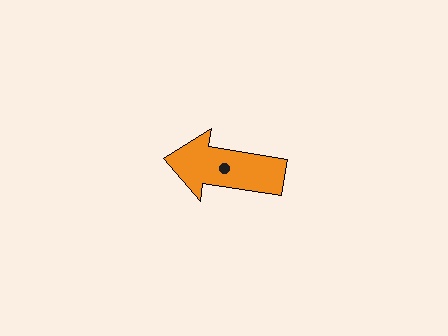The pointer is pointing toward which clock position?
Roughly 9 o'clock.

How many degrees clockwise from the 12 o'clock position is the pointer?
Approximately 279 degrees.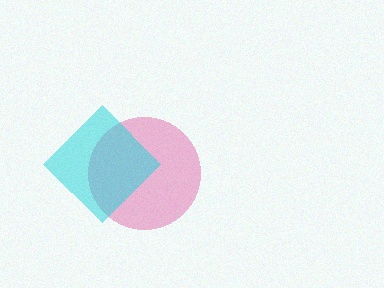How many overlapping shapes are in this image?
There are 2 overlapping shapes in the image.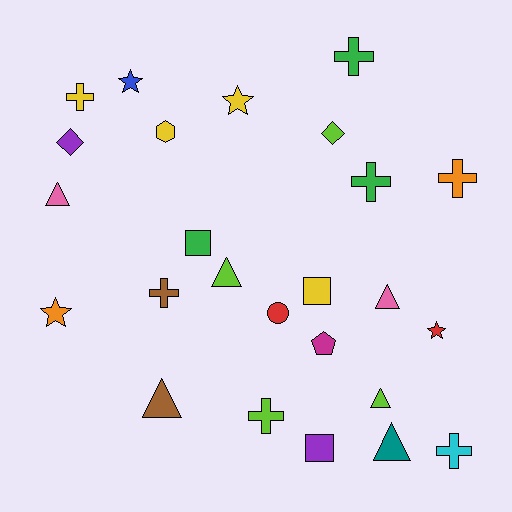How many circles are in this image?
There is 1 circle.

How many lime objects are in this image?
There are 4 lime objects.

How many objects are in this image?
There are 25 objects.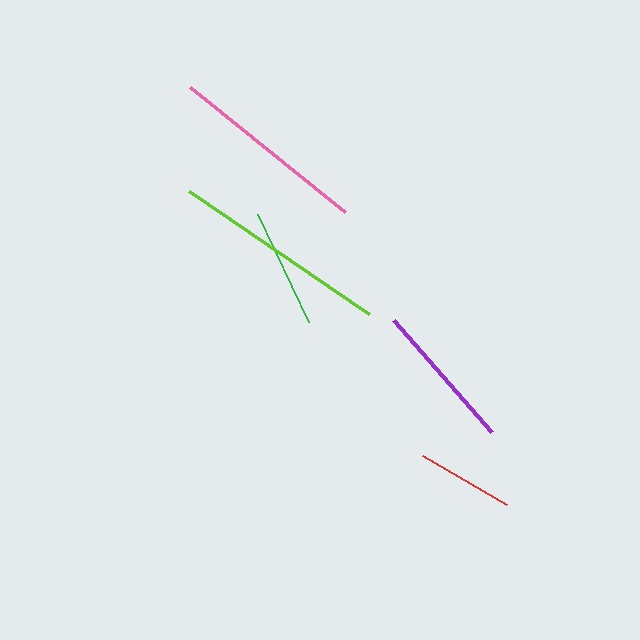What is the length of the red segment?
The red segment is approximately 98 pixels long.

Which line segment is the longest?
The lime line is the longest at approximately 218 pixels.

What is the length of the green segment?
The green segment is approximately 119 pixels long.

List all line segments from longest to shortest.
From longest to shortest: lime, pink, purple, green, red.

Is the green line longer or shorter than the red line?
The green line is longer than the red line.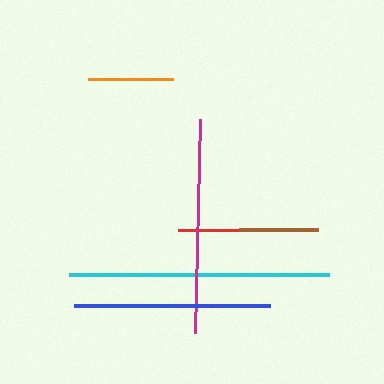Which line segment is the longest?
The cyan line is the longest at approximately 260 pixels.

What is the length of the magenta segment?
The magenta segment is approximately 214 pixels long.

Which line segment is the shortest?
The brown line is the shortest at approximately 79 pixels.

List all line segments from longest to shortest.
From longest to shortest: cyan, magenta, blue, red, orange, brown.